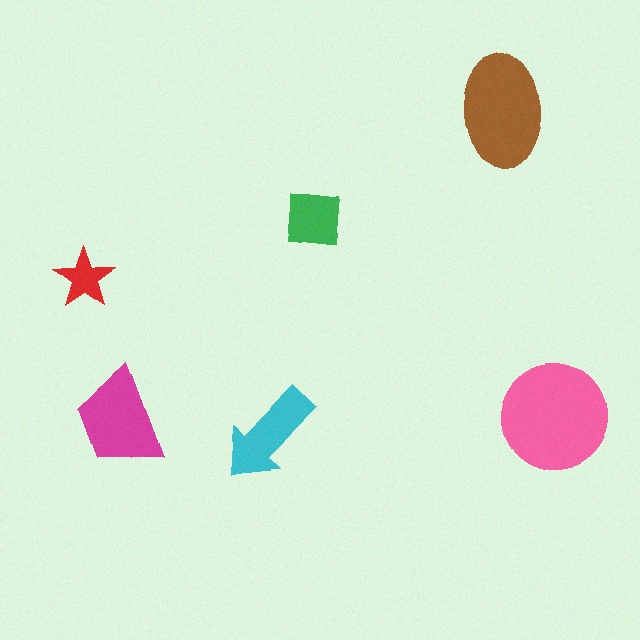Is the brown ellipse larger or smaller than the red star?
Larger.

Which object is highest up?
The brown ellipse is topmost.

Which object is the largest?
The pink circle.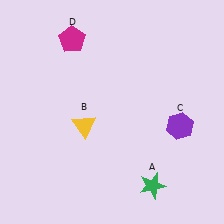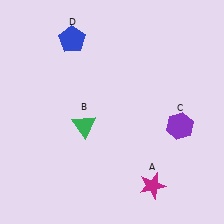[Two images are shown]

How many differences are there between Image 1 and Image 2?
There are 3 differences between the two images.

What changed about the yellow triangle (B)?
In Image 1, B is yellow. In Image 2, it changed to green.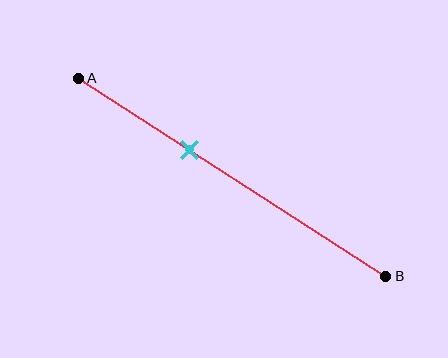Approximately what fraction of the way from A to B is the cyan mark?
The cyan mark is approximately 35% of the way from A to B.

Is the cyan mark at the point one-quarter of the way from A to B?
No, the mark is at about 35% from A, not at the 25% one-quarter point.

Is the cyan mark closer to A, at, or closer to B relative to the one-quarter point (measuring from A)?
The cyan mark is closer to point B than the one-quarter point of segment AB.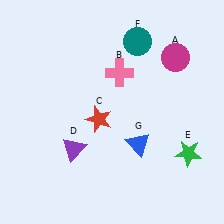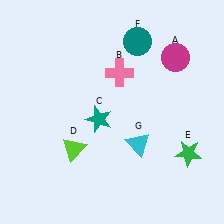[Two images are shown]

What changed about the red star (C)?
In Image 1, C is red. In Image 2, it changed to teal.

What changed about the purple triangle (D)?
In Image 1, D is purple. In Image 2, it changed to lime.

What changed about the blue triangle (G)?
In Image 1, G is blue. In Image 2, it changed to cyan.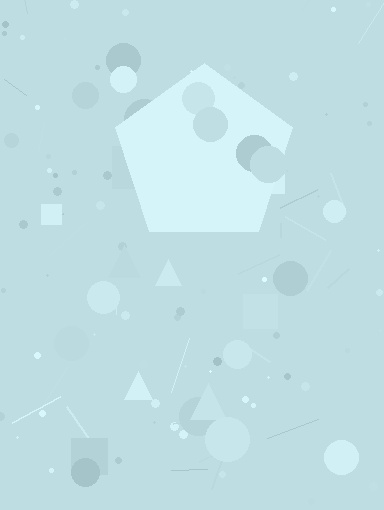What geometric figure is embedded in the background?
A pentagon is embedded in the background.